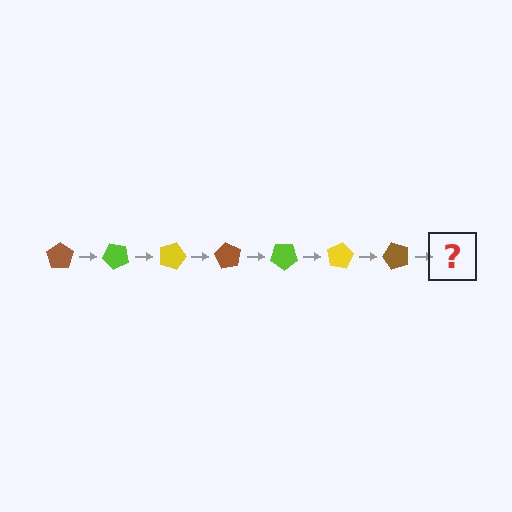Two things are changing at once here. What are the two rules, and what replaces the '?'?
The two rules are that it rotates 45 degrees each step and the color cycles through brown, lime, and yellow. The '?' should be a lime pentagon, rotated 315 degrees from the start.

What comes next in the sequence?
The next element should be a lime pentagon, rotated 315 degrees from the start.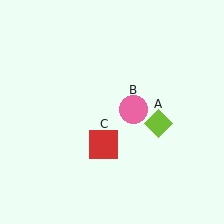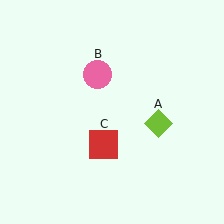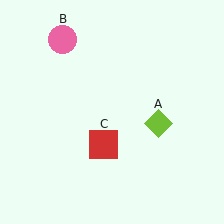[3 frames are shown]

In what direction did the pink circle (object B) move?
The pink circle (object B) moved up and to the left.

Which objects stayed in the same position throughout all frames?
Lime diamond (object A) and red square (object C) remained stationary.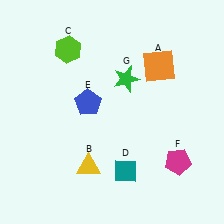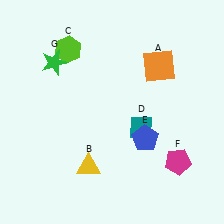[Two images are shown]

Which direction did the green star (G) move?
The green star (G) moved left.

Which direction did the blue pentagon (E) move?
The blue pentagon (E) moved right.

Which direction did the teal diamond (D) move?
The teal diamond (D) moved up.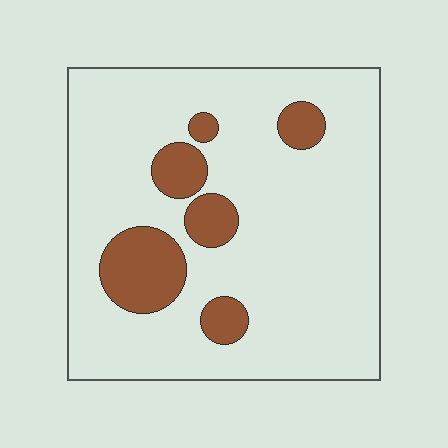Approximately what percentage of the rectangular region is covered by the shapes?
Approximately 15%.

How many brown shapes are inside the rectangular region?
6.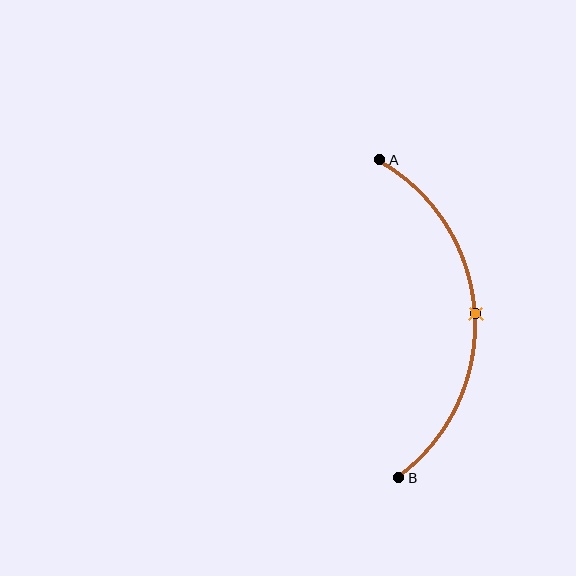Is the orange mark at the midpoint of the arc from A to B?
Yes. The orange mark lies on the arc at equal arc-length from both A and B — it is the arc midpoint.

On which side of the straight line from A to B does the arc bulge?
The arc bulges to the right of the straight line connecting A and B.